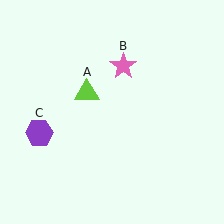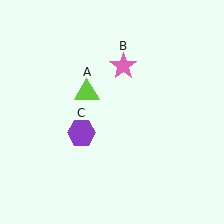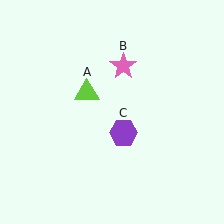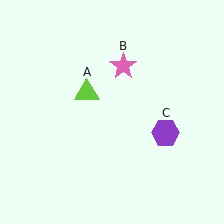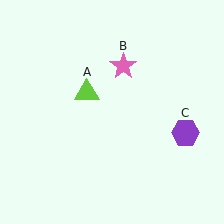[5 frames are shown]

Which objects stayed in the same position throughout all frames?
Lime triangle (object A) and pink star (object B) remained stationary.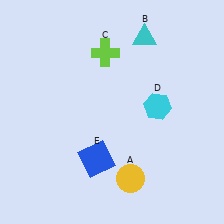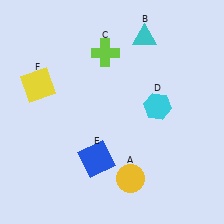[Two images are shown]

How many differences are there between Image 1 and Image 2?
There is 1 difference between the two images.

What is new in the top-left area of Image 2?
A yellow square (F) was added in the top-left area of Image 2.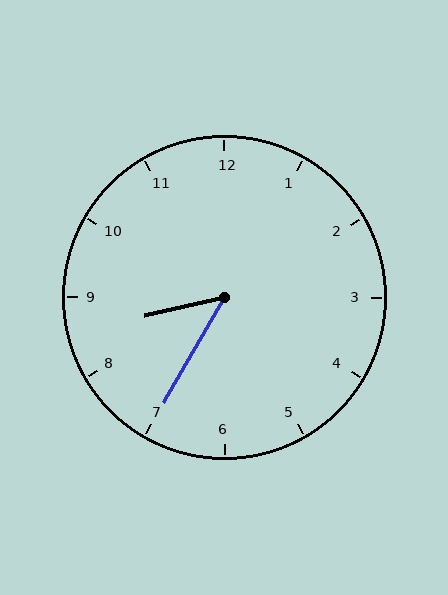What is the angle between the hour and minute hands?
Approximately 48 degrees.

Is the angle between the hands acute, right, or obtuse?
It is acute.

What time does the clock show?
8:35.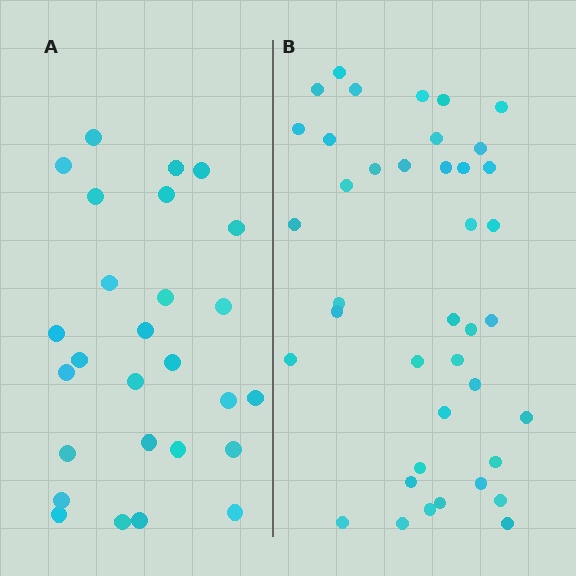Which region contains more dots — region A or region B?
Region B (the right region) has more dots.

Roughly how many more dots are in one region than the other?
Region B has approximately 15 more dots than region A.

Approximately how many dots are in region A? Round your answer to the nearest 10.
About 30 dots. (The exact count is 27, which rounds to 30.)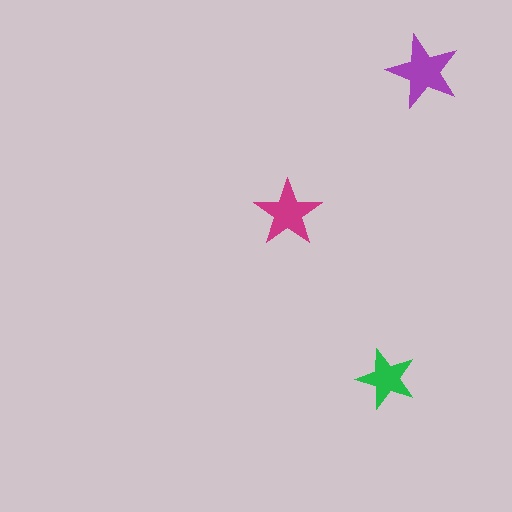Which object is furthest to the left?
The magenta star is leftmost.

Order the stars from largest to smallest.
the purple one, the magenta one, the green one.